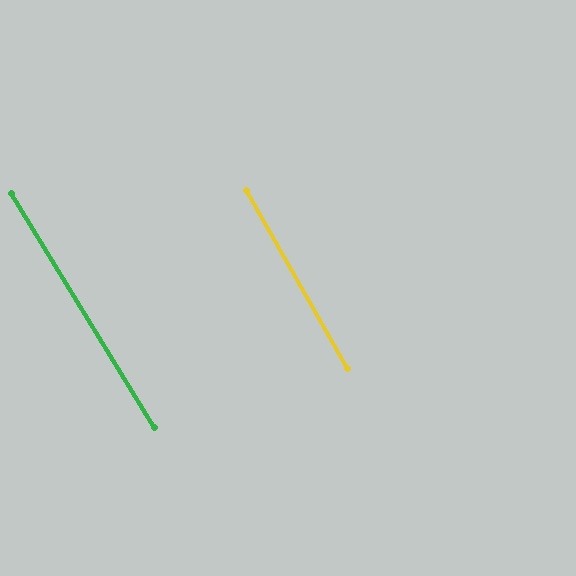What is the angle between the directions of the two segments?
Approximately 2 degrees.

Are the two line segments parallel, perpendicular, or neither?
Parallel — their directions differ by only 2.0°.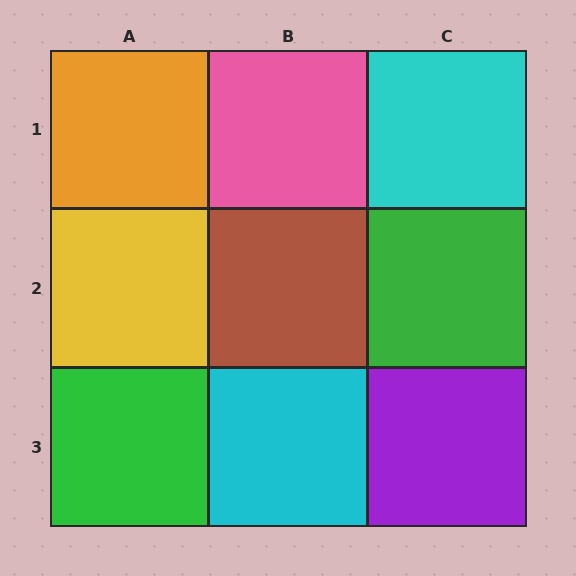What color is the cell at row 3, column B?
Cyan.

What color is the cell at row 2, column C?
Green.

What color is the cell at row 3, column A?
Green.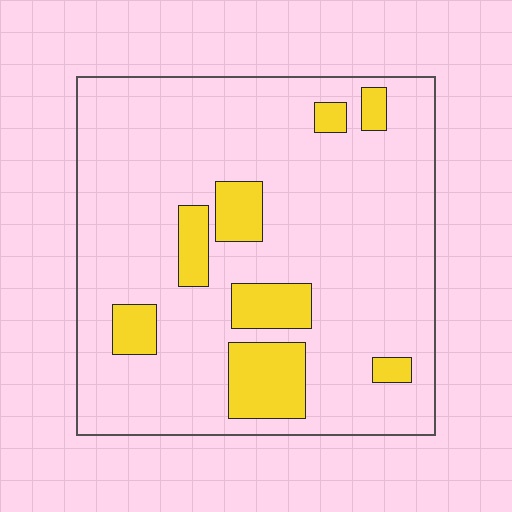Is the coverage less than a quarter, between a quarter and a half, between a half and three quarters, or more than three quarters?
Less than a quarter.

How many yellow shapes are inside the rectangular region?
8.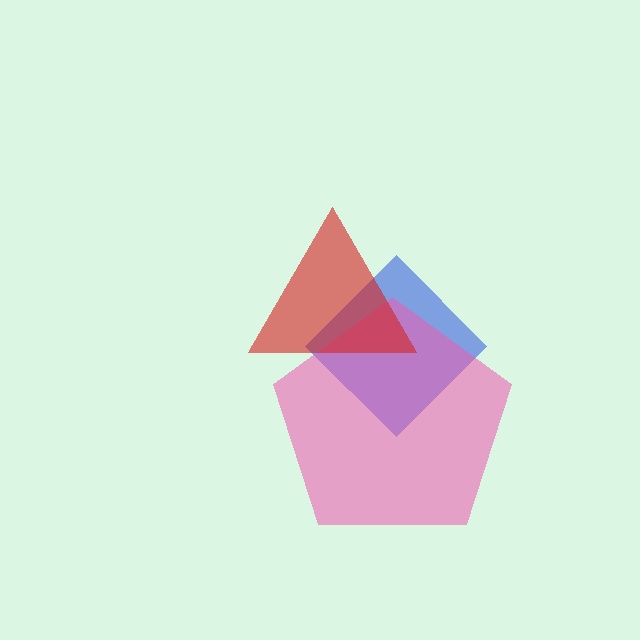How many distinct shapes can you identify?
There are 3 distinct shapes: a blue diamond, a pink pentagon, a red triangle.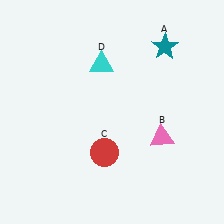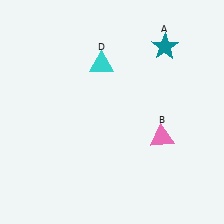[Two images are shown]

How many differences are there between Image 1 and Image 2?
There is 1 difference between the two images.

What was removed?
The red circle (C) was removed in Image 2.